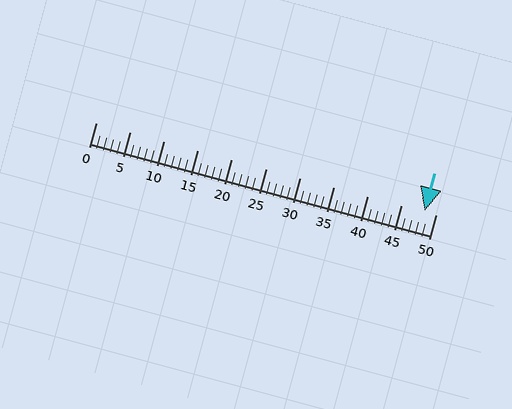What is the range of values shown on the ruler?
The ruler shows values from 0 to 50.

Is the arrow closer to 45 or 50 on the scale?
The arrow is closer to 50.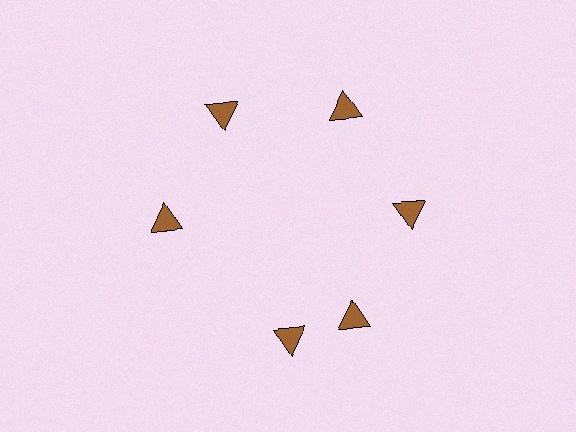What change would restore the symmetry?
The symmetry would be restored by rotating it back into even spacing with its neighbors so that all 6 triangles sit at equal angles and equal distance from the center.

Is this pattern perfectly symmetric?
No. The 6 brown triangles are arranged in a ring, but one element near the 7 o'clock position is rotated out of alignment along the ring, breaking the 6-fold rotational symmetry.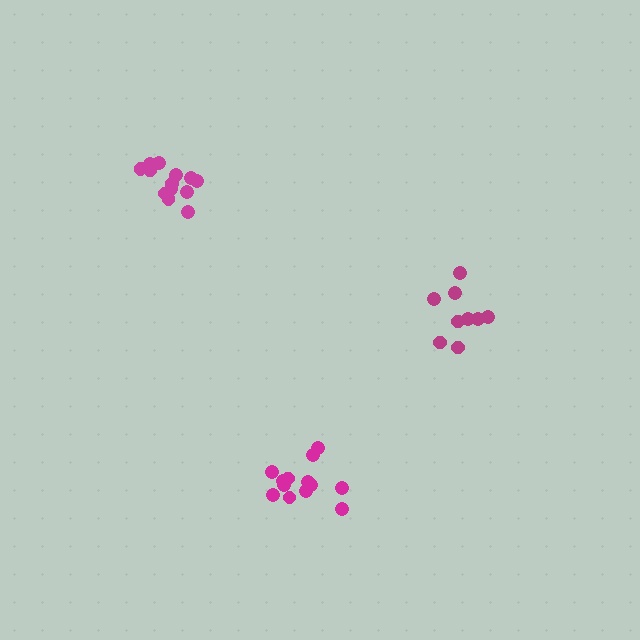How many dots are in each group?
Group 1: 13 dots, Group 2: 13 dots, Group 3: 9 dots (35 total).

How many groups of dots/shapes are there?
There are 3 groups.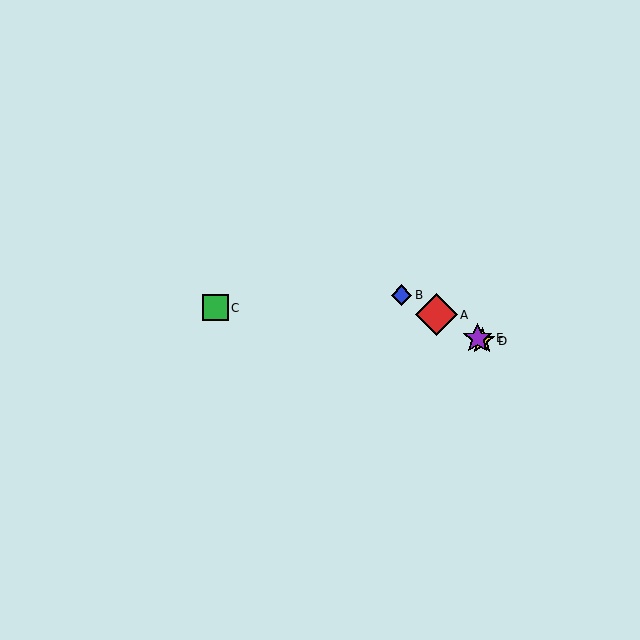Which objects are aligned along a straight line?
Objects A, B, D, E are aligned along a straight line.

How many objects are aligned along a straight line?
4 objects (A, B, D, E) are aligned along a straight line.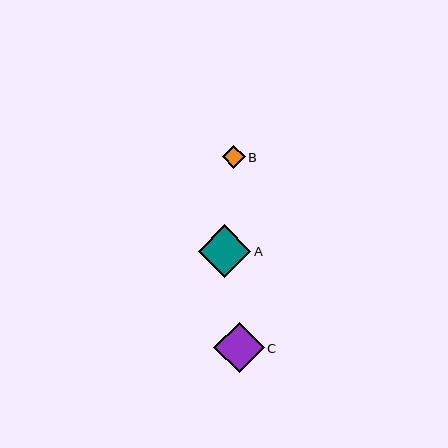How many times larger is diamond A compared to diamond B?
Diamond A is approximately 2.3 times the size of diamond B.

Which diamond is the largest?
Diamond A is the largest with a size of approximately 53 pixels.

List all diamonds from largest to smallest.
From largest to smallest: A, C, B.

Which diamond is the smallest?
Diamond B is the smallest with a size of approximately 23 pixels.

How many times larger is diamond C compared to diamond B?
Diamond C is approximately 2.2 times the size of diamond B.